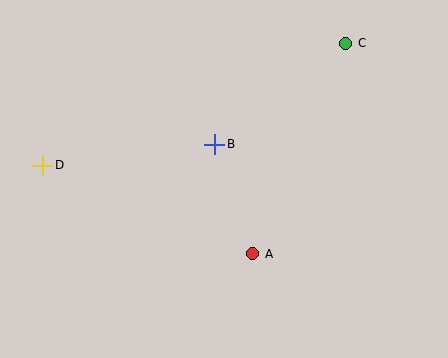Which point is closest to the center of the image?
Point B at (215, 144) is closest to the center.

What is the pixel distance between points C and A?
The distance between C and A is 230 pixels.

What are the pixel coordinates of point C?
Point C is at (346, 43).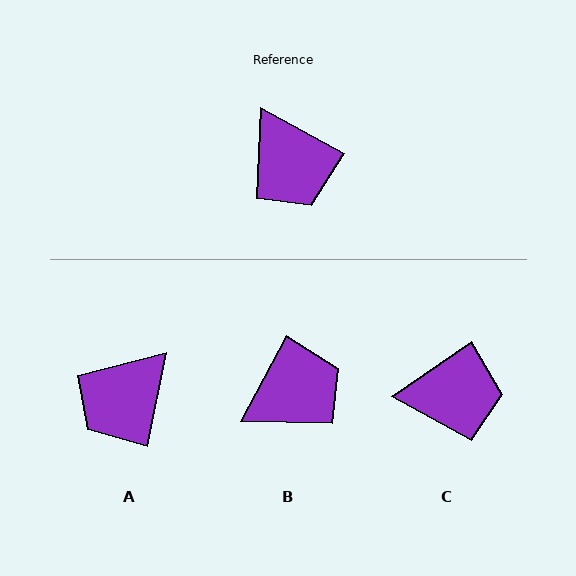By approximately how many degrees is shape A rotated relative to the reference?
Approximately 73 degrees clockwise.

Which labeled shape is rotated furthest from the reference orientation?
B, about 91 degrees away.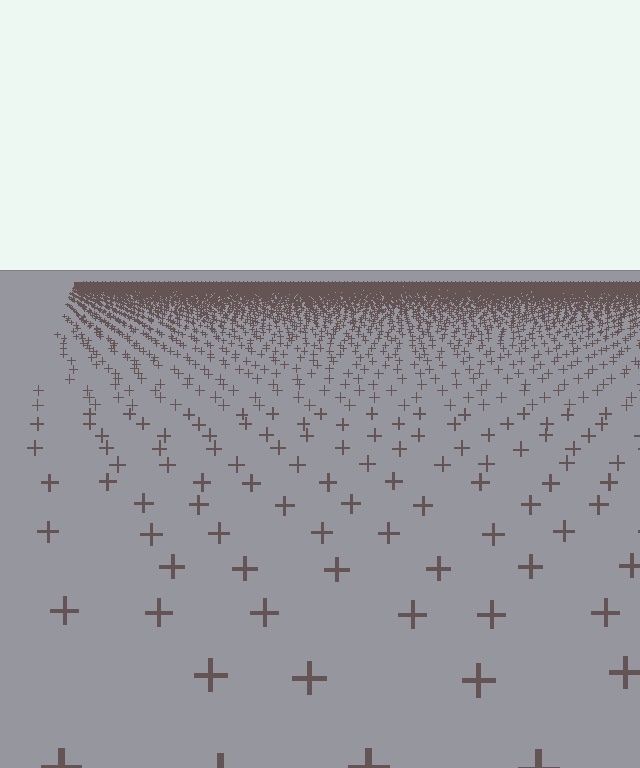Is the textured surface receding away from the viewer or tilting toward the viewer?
The surface is receding away from the viewer. Texture elements get smaller and denser toward the top.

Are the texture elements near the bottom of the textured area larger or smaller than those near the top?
Larger. Near the bottom, elements are closer to the viewer and appear at a bigger on-screen size.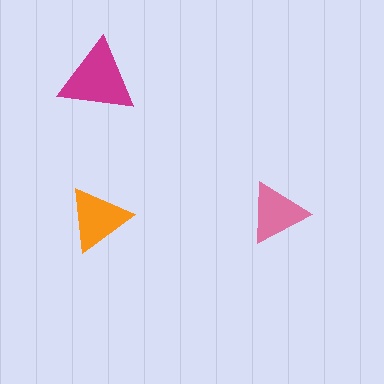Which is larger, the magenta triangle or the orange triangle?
The magenta one.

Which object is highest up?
The magenta triangle is topmost.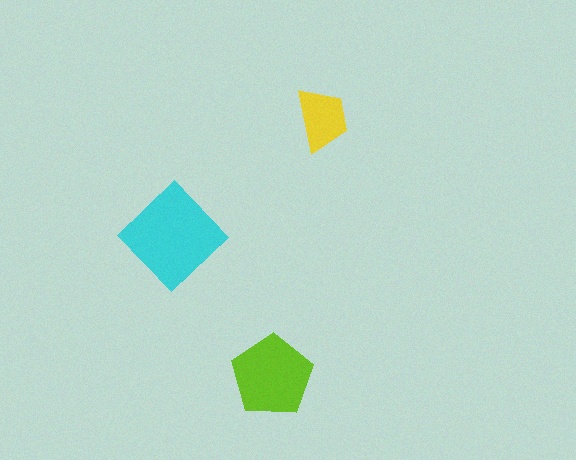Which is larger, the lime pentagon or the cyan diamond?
The cyan diamond.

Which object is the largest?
The cyan diamond.